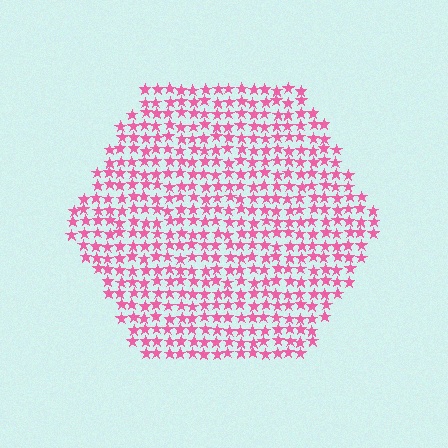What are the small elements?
The small elements are stars.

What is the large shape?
The large shape is a hexagon.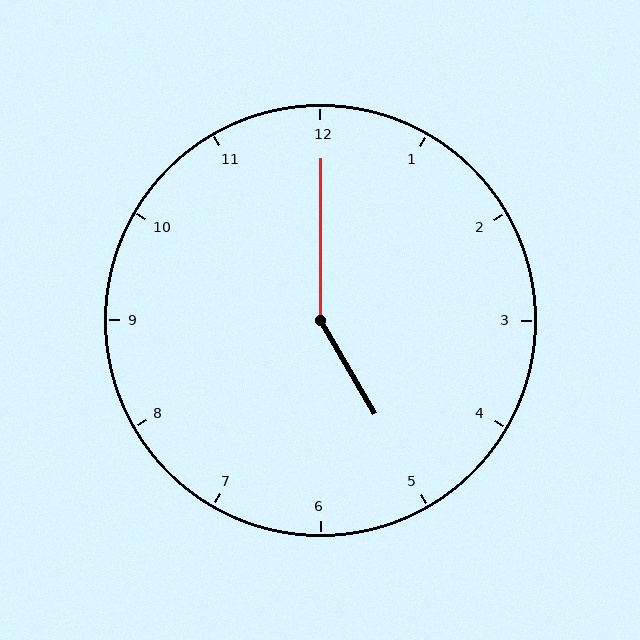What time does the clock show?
5:00.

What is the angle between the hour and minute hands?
Approximately 150 degrees.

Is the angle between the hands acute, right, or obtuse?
It is obtuse.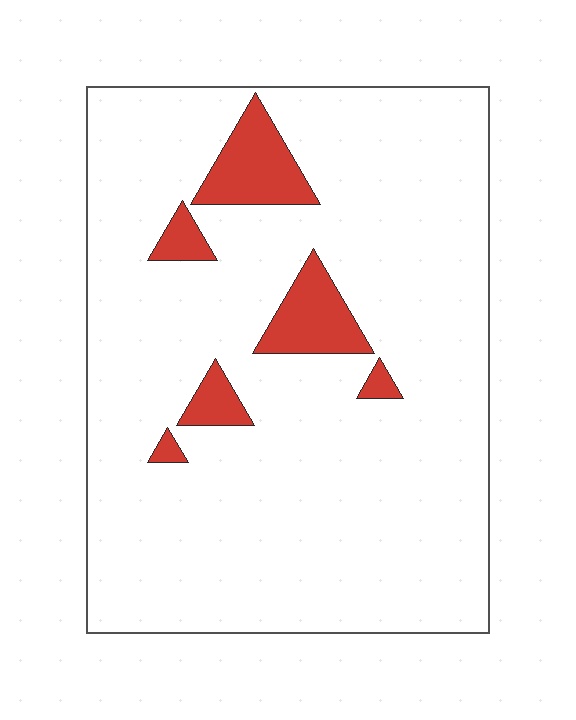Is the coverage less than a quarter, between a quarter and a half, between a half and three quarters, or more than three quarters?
Less than a quarter.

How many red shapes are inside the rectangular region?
6.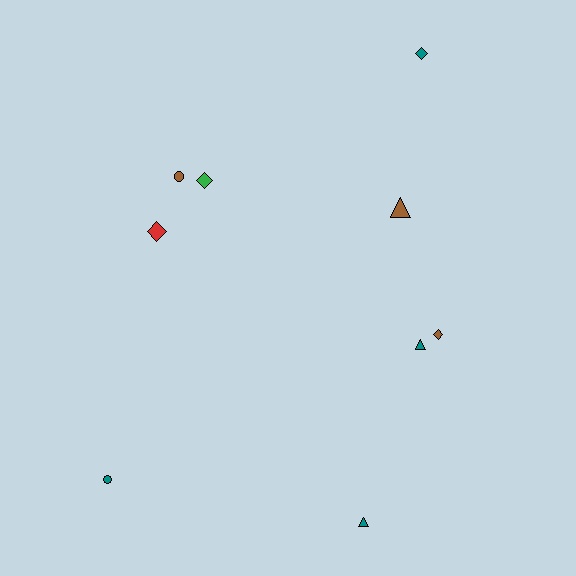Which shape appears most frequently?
Diamond, with 4 objects.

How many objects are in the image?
There are 9 objects.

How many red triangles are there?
There are no red triangles.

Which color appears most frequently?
Teal, with 4 objects.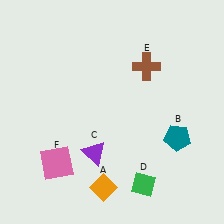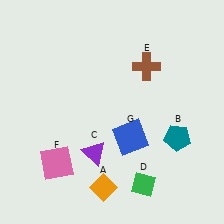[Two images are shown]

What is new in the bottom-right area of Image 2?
A blue square (G) was added in the bottom-right area of Image 2.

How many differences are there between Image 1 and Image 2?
There is 1 difference between the two images.